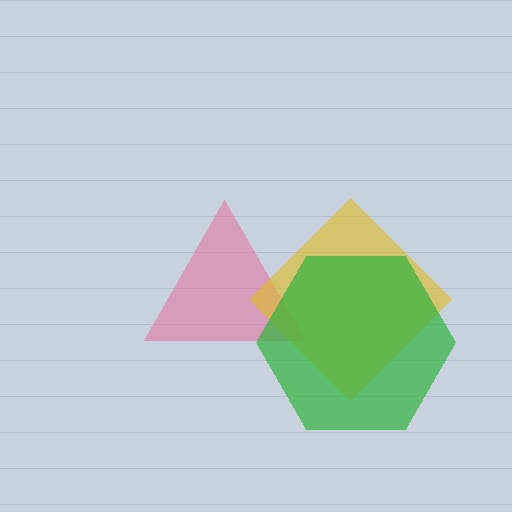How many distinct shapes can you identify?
There are 3 distinct shapes: a pink triangle, a yellow diamond, a green hexagon.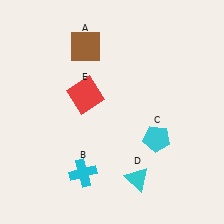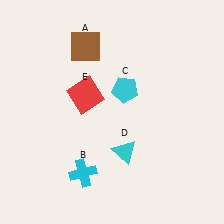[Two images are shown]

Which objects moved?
The objects that moved are: the cyan pentagon (C), the cyan triangle (D).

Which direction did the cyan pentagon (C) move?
The cyan pentagon (C) moved up.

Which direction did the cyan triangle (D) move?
The cyan triangle (D) moved up.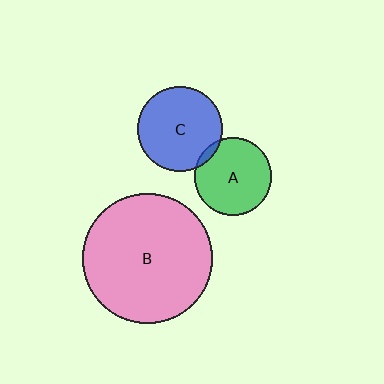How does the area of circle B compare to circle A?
Approximately 2.8 times.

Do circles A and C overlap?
Yes.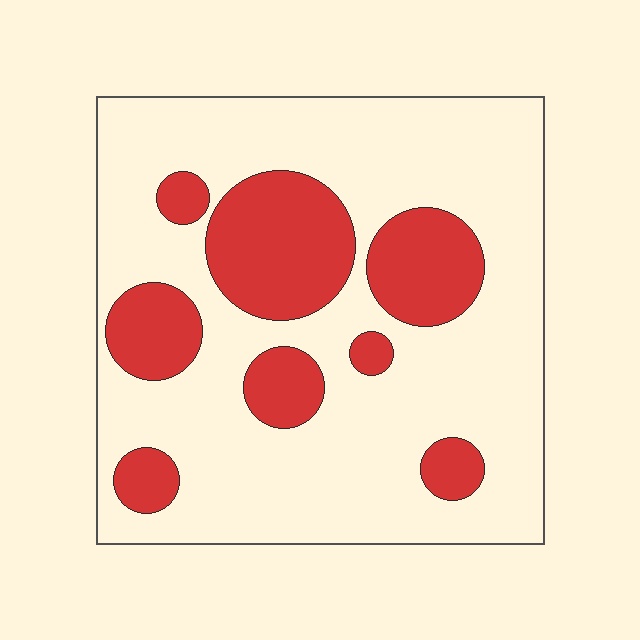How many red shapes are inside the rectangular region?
8.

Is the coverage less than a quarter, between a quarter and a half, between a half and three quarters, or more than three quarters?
Between a quarter and a half.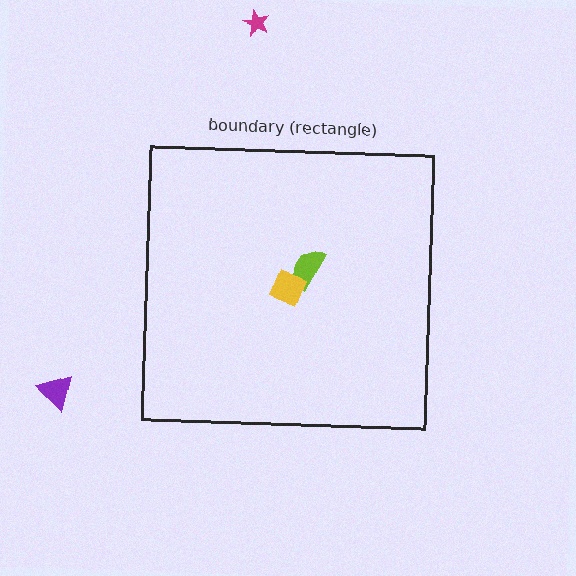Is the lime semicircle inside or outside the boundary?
Inside.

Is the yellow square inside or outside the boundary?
Inside.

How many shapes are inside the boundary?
2 inside, 2 outside.